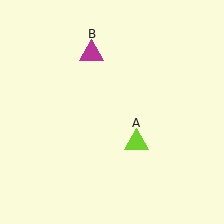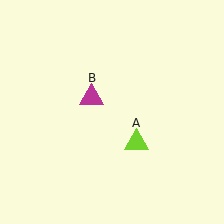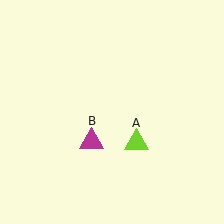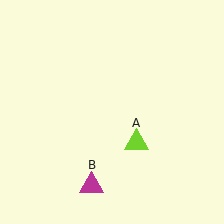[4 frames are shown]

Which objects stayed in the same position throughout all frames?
Lime triangle (object A) remained stationary.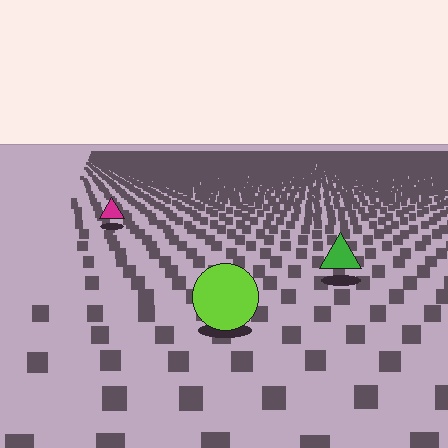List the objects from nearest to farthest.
From nearest to farthest: the lime circle, the green triangle, the magenta triangle.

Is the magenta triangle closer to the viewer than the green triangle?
No. The green triangle is closer — you can tell from the texture gradient: the ground texture is coarser near it.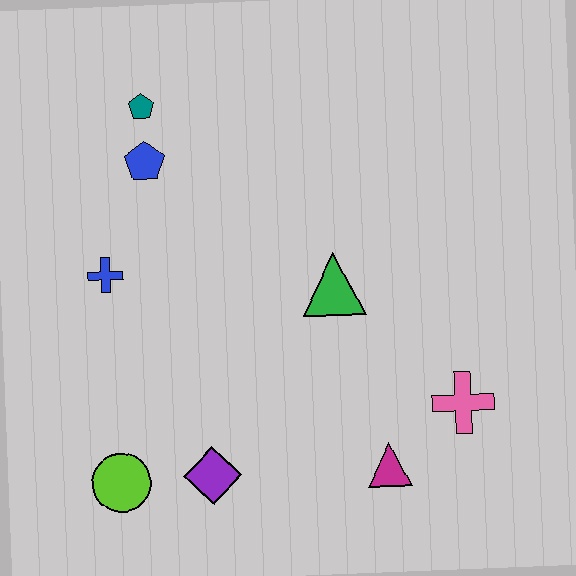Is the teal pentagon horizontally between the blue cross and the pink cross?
Yes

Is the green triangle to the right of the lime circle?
Yes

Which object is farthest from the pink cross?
The teal pentagon is farthest from the pink cross.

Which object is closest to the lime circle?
The purple diamond is closest to the lime circle.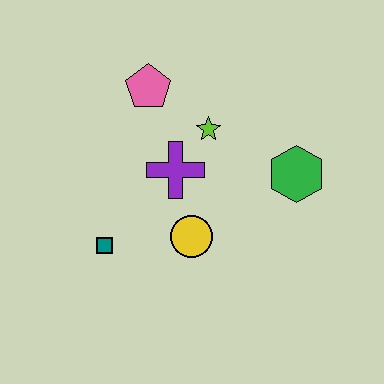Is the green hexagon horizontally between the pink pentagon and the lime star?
No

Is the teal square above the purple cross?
No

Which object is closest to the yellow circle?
The purple cross is closest to the yellow circle.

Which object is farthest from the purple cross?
The green hexagon is farthest from the purple cross.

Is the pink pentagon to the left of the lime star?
Yes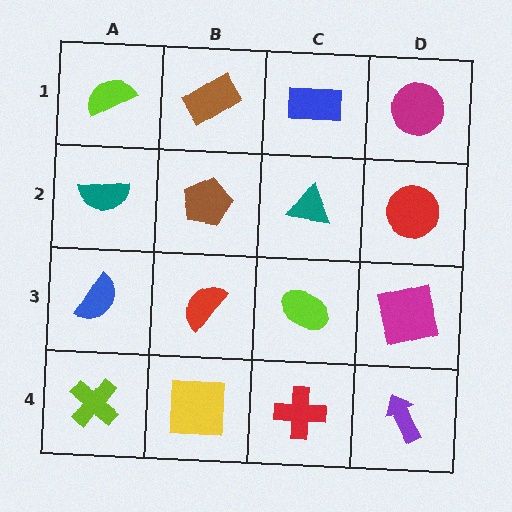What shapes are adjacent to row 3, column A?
A teal semicircle (row 2, column A), a lime cross (row 4, column A), a red semicircle (row 3, column B).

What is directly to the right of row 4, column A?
A yellow square.